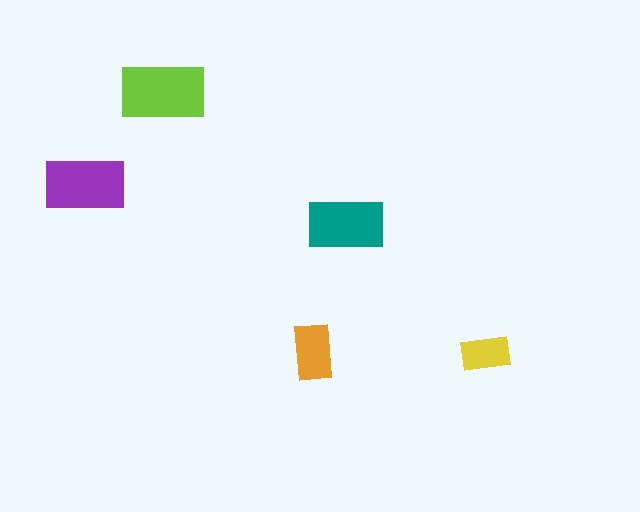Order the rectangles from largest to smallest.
the lime one, the purple one, the teal one, the orange one, the yellow one.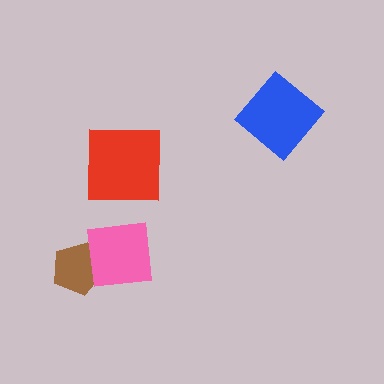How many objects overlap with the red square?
0 objects overlap with the red square.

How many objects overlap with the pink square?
1 object overlaps with the pink square.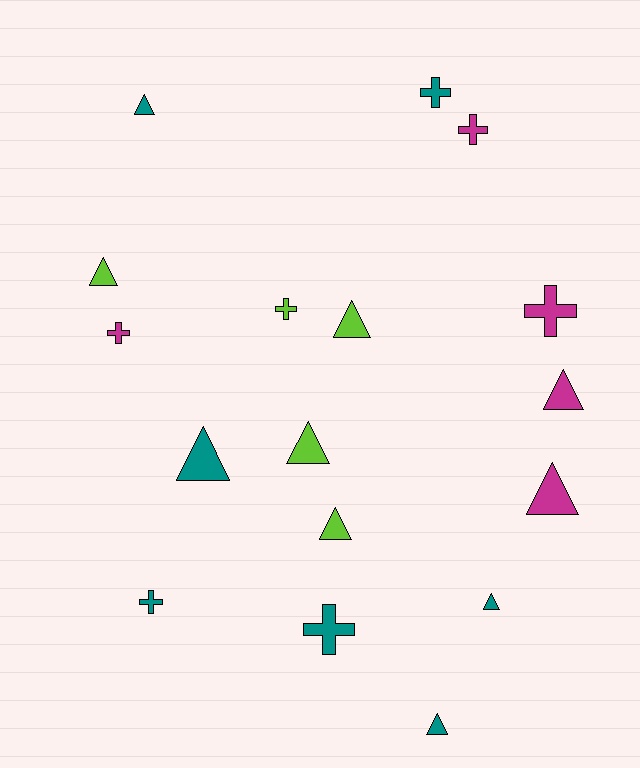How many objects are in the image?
There are 17 objects.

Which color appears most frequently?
Teal, with 7 objects.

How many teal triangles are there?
There are 4 teal triangles.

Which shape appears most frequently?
Triangle, with 10 objects.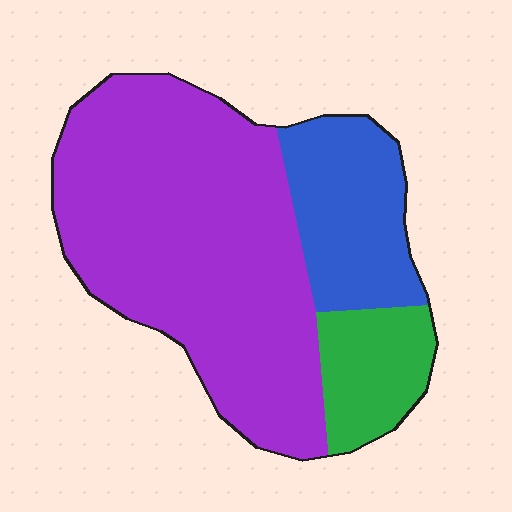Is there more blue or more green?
Blue.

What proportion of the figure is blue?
Blue takes up less than a quarter of the figure.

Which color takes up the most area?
Purple, at roughly 65%.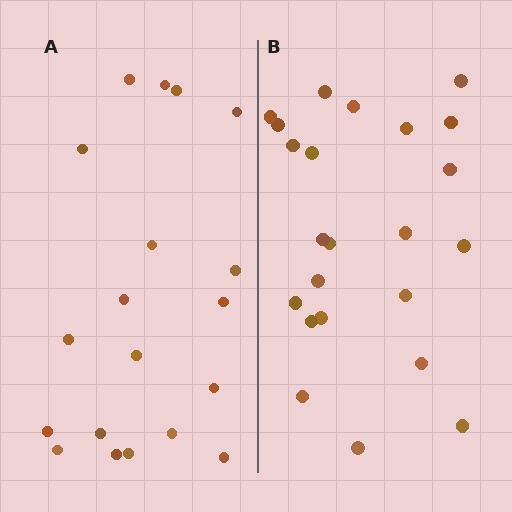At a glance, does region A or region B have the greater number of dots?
Region B (the right region) has more dots.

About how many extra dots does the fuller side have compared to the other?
Region B has about 4 more dots than region A.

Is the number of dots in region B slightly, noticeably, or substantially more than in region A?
Region B has only slightly more — the two regions are fairly close. The ratio is roughly 1.2 to 1.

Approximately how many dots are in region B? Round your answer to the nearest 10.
About 20 dots. (The exact count is 23, which rounds to 20.)